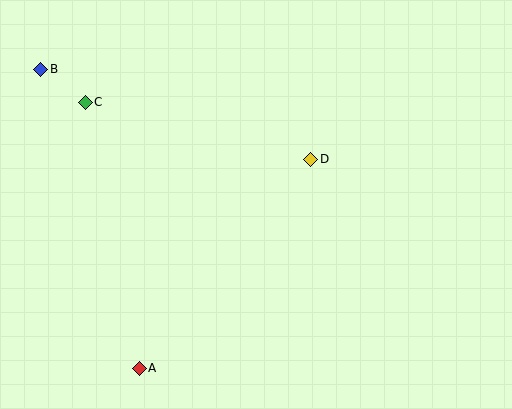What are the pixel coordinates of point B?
Point B is at (41, 69).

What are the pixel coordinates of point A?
Point A is at (139, 368).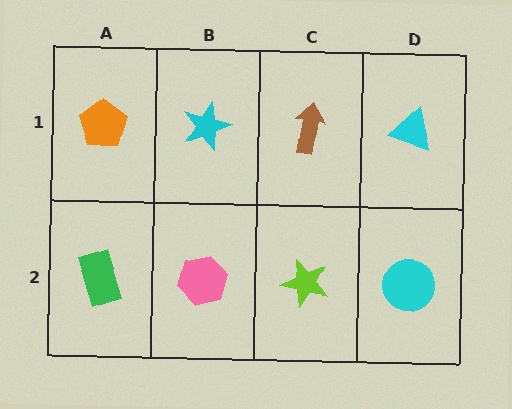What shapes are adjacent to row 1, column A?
A green rectangle (row 2, column A), a cyan star (row 1, column B).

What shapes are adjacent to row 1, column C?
A lime star (row 2, column C), a cyan star (row 1, column B), a cyan triangle (row 1, column D).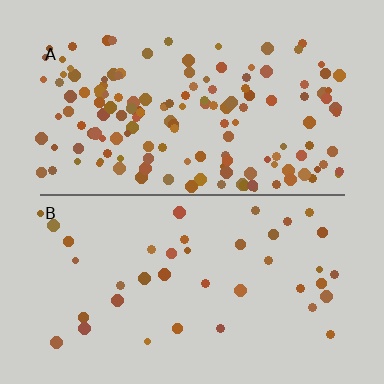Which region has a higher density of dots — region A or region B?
A (the top).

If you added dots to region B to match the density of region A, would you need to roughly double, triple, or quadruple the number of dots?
Approximately quadruple.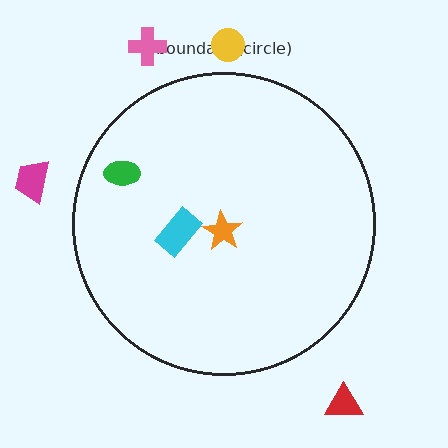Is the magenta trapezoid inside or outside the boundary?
Outside.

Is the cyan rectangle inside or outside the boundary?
Inside.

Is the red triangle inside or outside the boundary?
Outside.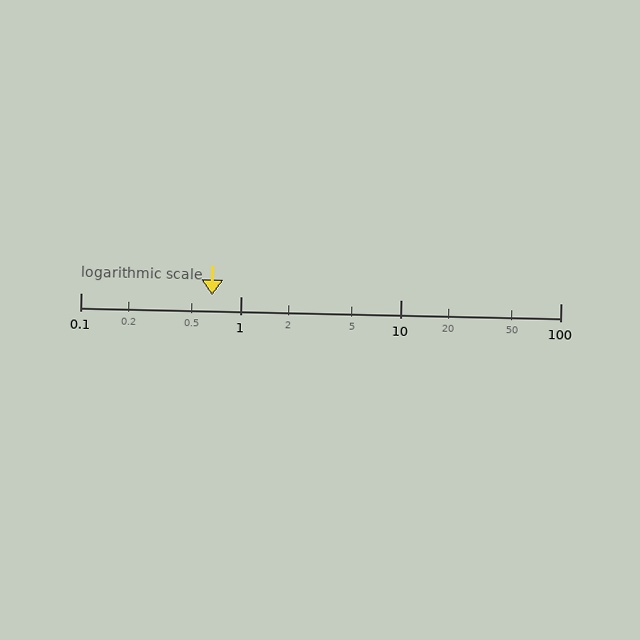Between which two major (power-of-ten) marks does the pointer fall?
The pointer is between 0.1 and 1.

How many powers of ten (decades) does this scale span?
The scale spans 3 decades, from 0.1 to 100.